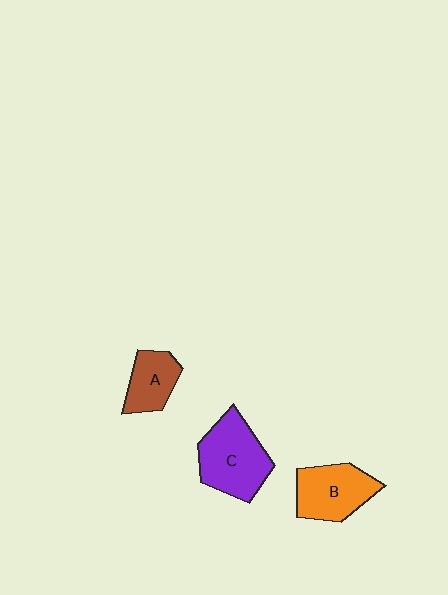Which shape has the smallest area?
Shape A (brown).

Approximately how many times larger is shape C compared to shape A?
Approximately 1.7 times.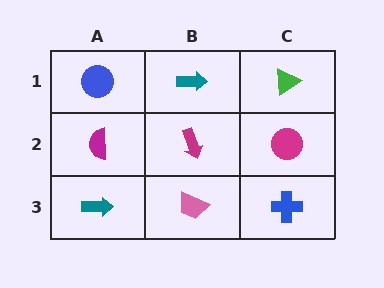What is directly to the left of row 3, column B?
A teal arrow.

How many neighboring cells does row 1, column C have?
2.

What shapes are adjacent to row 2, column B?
A teal arrow (row 1, column B), a pink trapezoid (row 3, column B), a magenta semicircle (row 2, column A), a magenta circle (row 2, column C).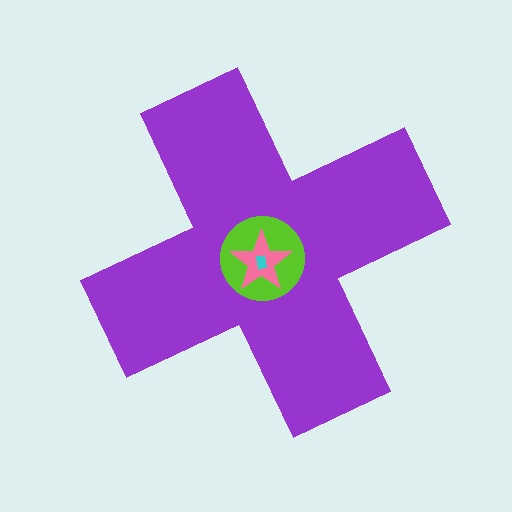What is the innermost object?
The cyan rectangle.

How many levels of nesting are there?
4.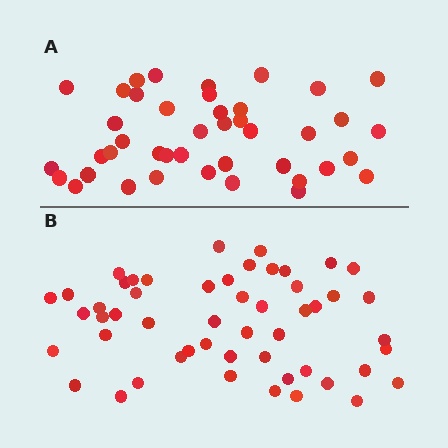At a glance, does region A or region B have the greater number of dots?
Region B (the bottom region) has more dots.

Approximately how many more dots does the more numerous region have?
Region B has roughly 10 or so more dots than region A.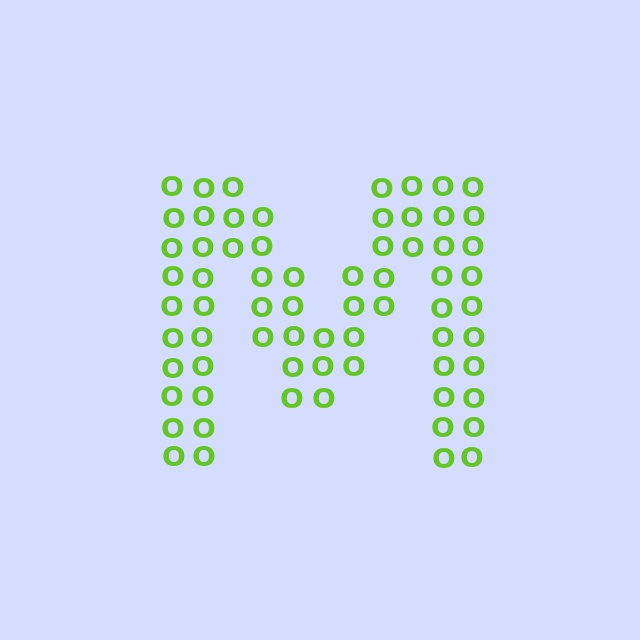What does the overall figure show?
The overall figure shows the letter M.